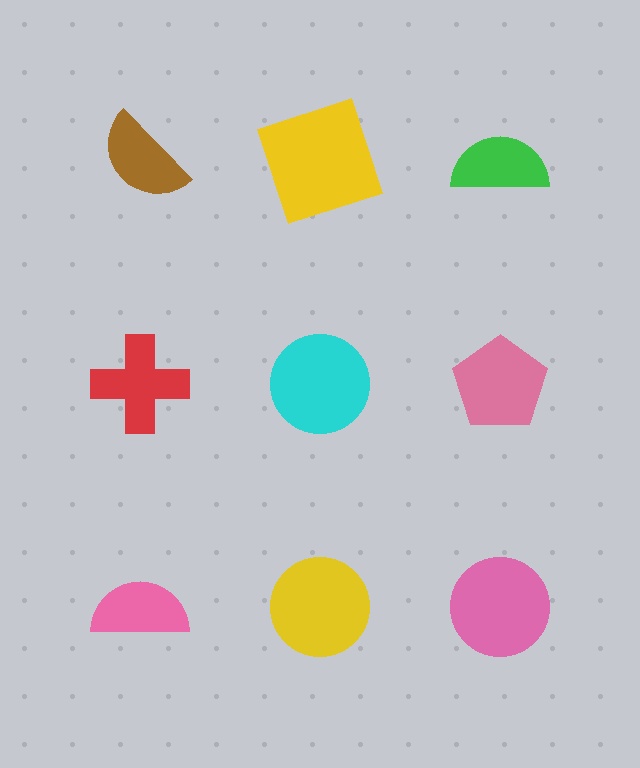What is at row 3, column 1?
A pink semicircle.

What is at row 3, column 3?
A pink circle.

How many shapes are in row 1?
3 shapes.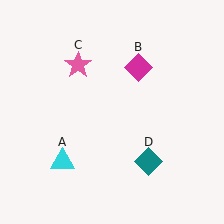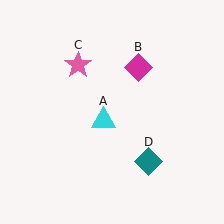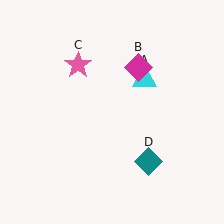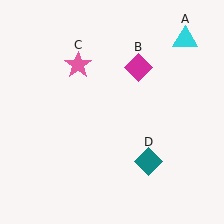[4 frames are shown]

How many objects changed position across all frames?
1 object changed position: cyan triangle (object A).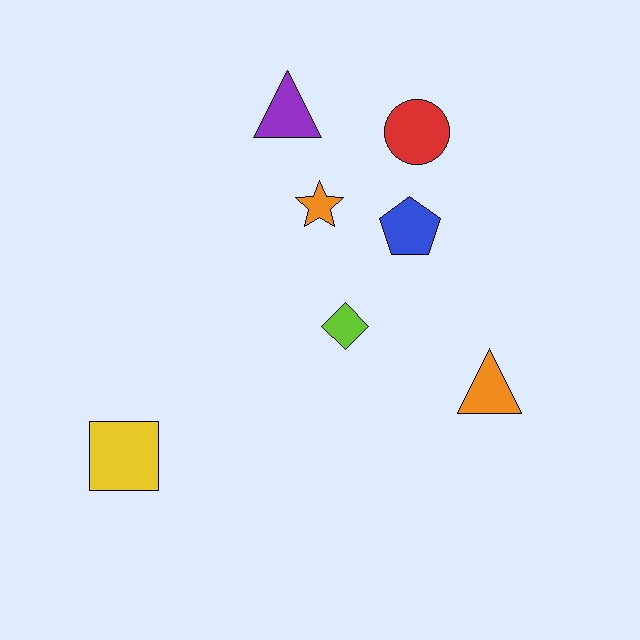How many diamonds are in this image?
There is 1 diamond.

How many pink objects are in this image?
There are no pink objects.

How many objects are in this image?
There are 7 objects.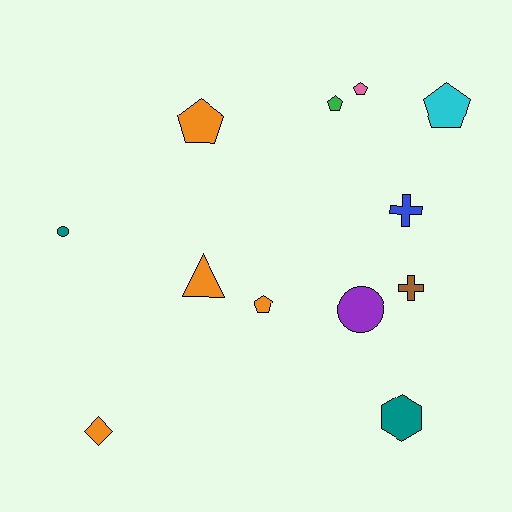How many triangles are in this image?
There is 1 triangle.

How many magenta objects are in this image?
There are no magenta objects.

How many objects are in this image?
There are 12 objects.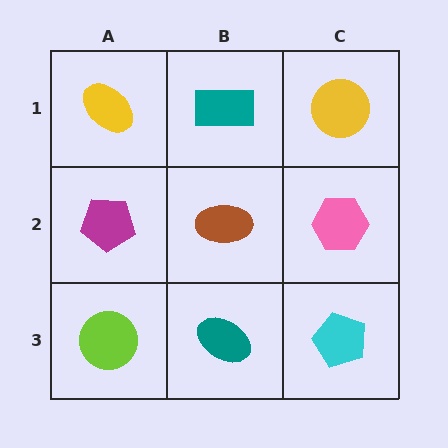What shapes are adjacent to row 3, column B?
A brown ellipse (row 2, column B), a lime circle (row 3, column A), a cyan pentagon (row 3, column C).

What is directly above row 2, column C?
A yellow circle.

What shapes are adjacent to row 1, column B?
A brown ellipse (row 2, column B), a yellow ellipse (row 1, column A), a yellow circle (row 1, column C).